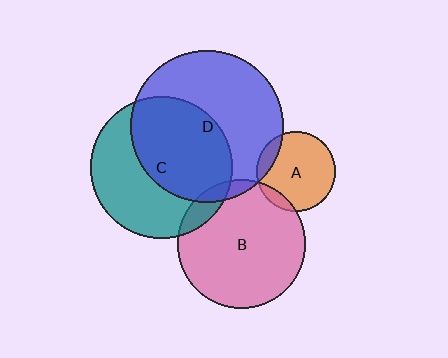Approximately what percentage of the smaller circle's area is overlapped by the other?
Approximately 10%.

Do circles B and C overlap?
Yes.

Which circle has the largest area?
Circle D (blue).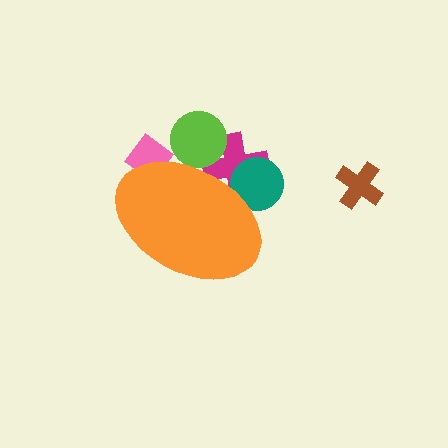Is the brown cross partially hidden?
No, the brown cross is fully visible.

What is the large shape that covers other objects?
An orange ellipse.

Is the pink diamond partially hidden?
Yes, the pink diamond is partially hidden behind the orange ellipse.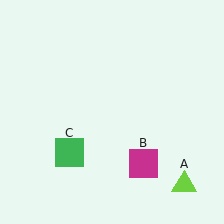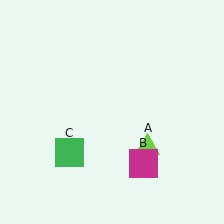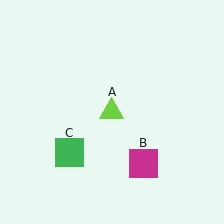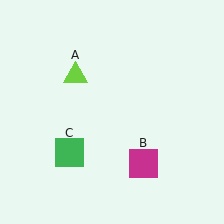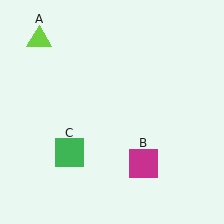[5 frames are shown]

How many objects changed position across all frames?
1 object changed position: lime triangle (object A).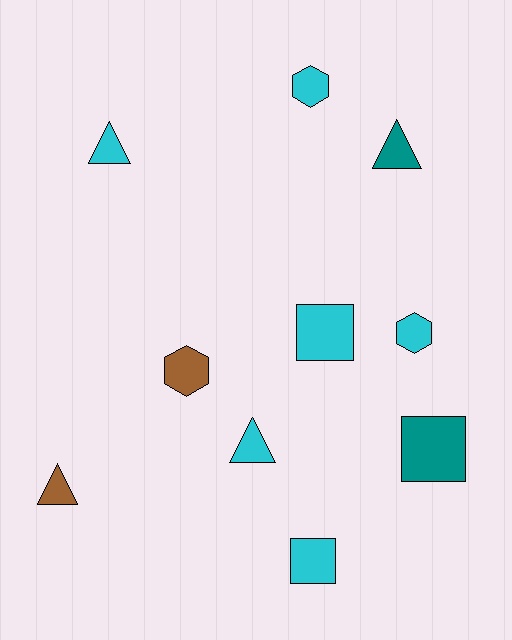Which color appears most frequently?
Cyan, with 6 objects.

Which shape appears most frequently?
Triangle, with 4 objects.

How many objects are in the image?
There are 10 objects.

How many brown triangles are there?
There is 1 brown triangle.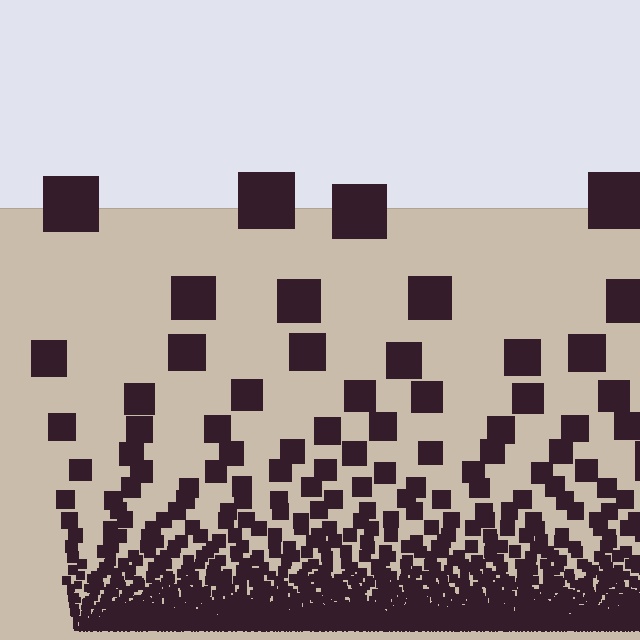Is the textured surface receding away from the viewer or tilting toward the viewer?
The surface appears to tilt toward the viewer. Texture elements get larger and sparser toward the top.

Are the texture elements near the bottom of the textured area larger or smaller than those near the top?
Smaller. The gradient is inverted — elements near the bottom are smaller and denser.